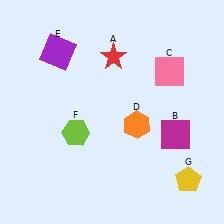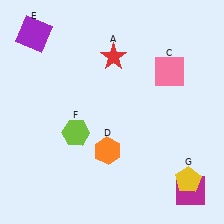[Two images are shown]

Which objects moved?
The objects that moved are: the magenta square (B), the orange hexagon (D), the purple square (E).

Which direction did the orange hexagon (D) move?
The orange hexagon (D) moved left.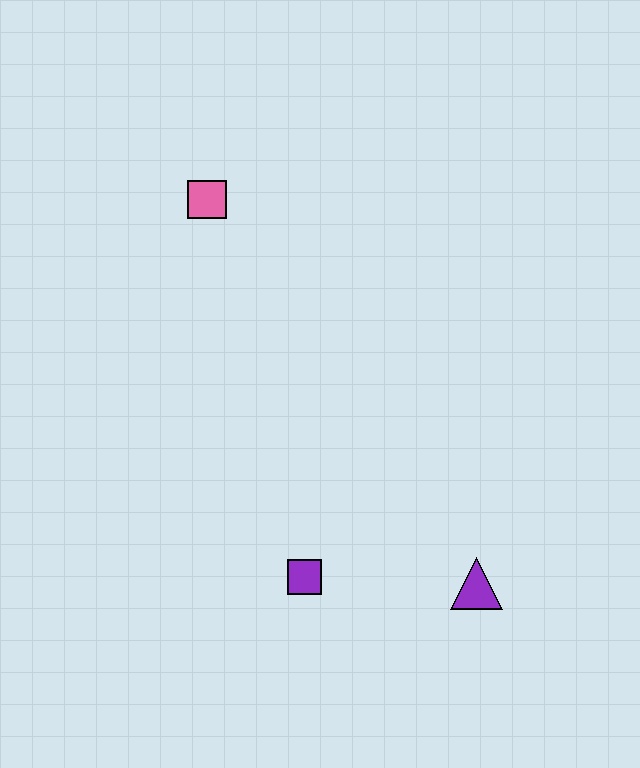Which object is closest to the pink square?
The purple square is closest to the pink square.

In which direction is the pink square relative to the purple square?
The pink square is above the purple square.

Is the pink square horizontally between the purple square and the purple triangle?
No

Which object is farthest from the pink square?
The purple triangle is farthest from the pink square.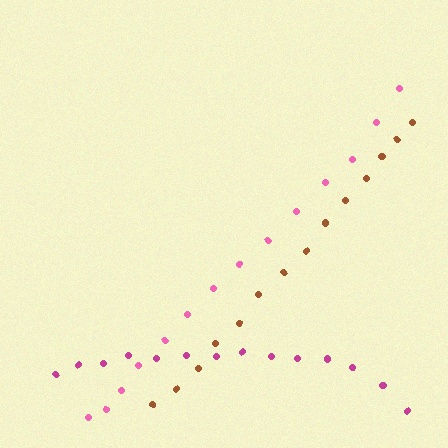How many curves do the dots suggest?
There are 3 distinct paths.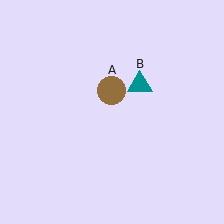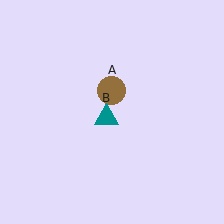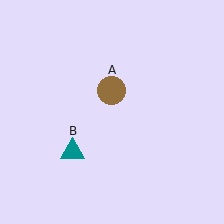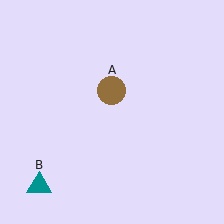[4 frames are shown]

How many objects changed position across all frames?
1 object changed position: teal triangle (object B).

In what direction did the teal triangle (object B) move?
The teal triangle (object B) moved down and to the left.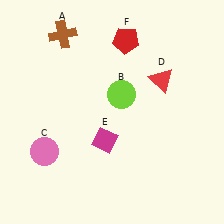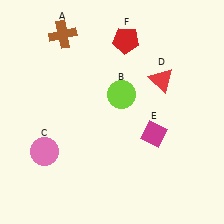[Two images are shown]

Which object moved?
The magenta diamond (E) moved right.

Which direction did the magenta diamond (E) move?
The magenta diamond (E) moved right.